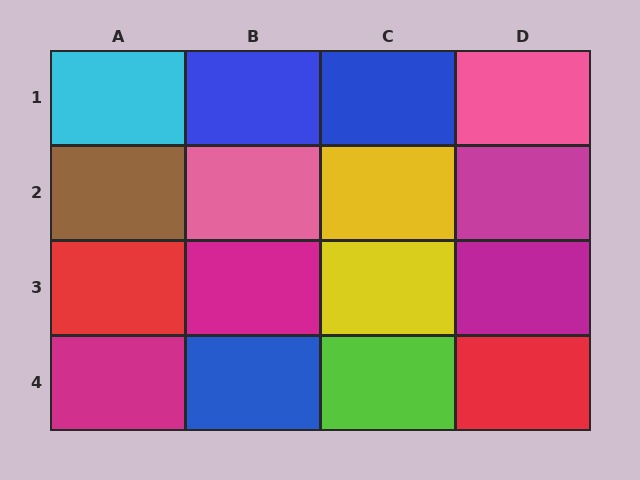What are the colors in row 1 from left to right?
Cyan, blue, blue, pink.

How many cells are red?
2 cells are red.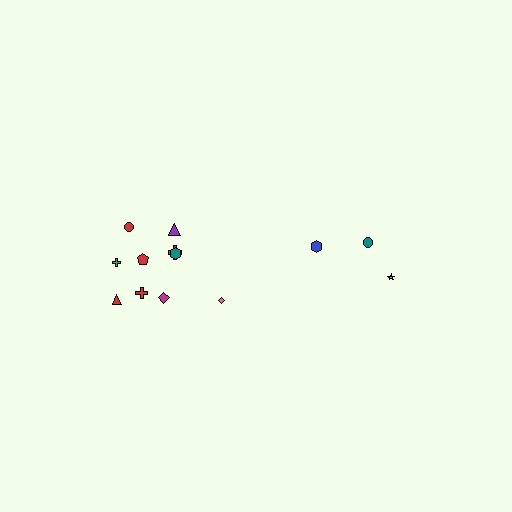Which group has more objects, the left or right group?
The left group.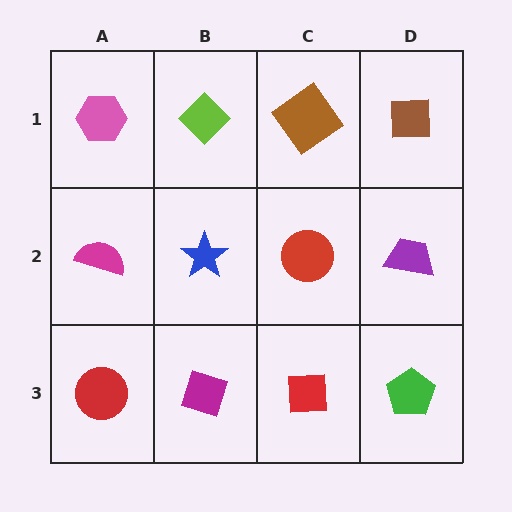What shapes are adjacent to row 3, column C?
A red circle (row 2, column C), a magenta diamond (row 3, column B), a green pentagon (row 3, column D).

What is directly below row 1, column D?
A purple trapezoid.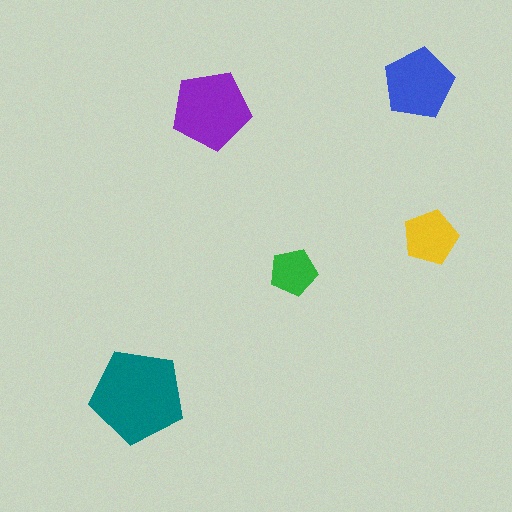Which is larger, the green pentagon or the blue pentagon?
The blue one.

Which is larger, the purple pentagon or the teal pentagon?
The teal one.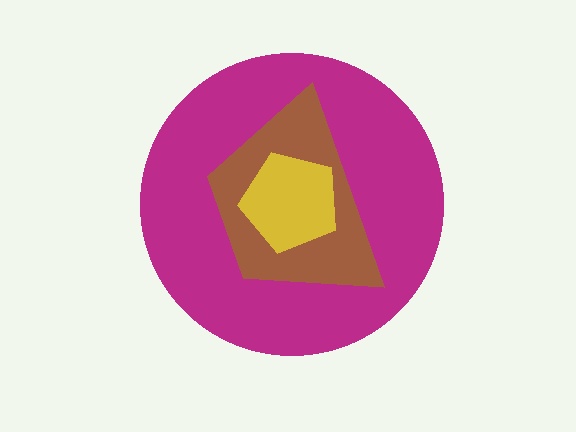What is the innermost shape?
The yellow pentagon.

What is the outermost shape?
The magenta circle.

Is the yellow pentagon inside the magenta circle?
Yes.